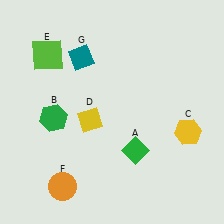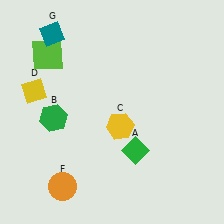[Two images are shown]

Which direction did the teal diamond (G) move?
The teal diamond (G) moved left.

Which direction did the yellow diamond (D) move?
The yellow diamond (D) moved left.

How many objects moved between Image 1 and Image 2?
3 objects moved between the two images.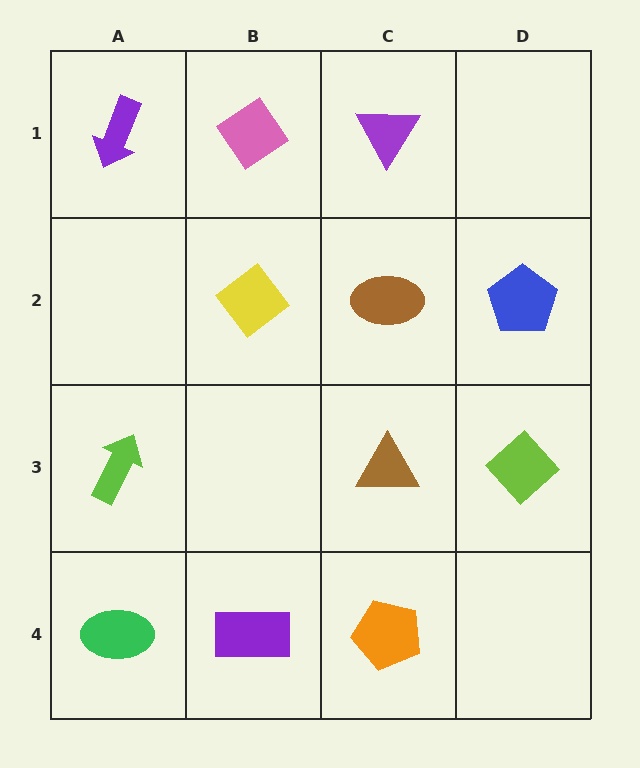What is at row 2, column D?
A blue pentagon.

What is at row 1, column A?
A purple arrow.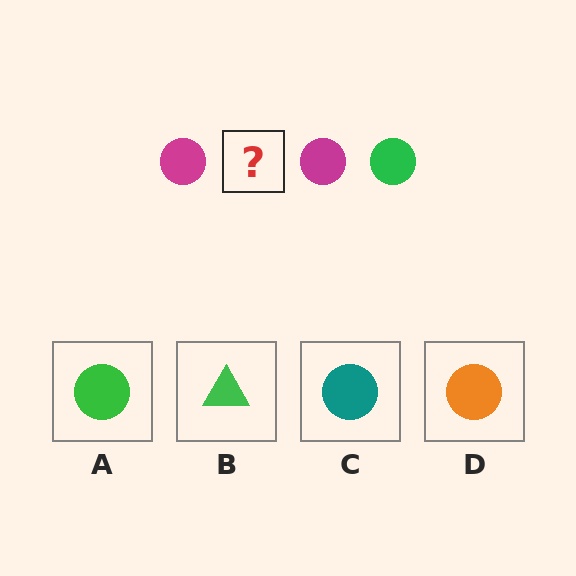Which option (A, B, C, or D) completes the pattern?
A.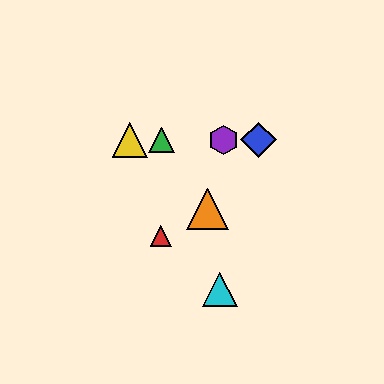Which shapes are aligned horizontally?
The blue diamond, the green triangle, the yellow triangle, the purple hexagon are aligned horizontally.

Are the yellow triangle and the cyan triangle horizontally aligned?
No, the yellow triangle is at y≈140 and the cyan triangle is at y≈290.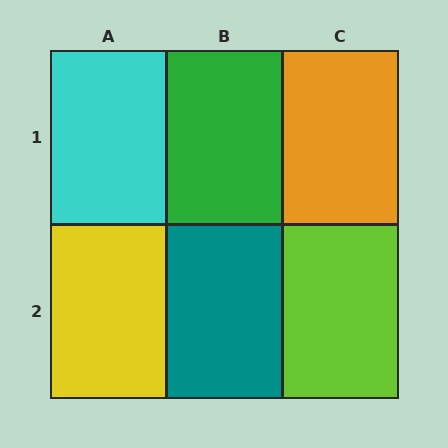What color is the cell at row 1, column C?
Orange.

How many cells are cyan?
1 cell is cyan.